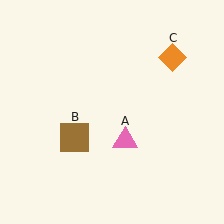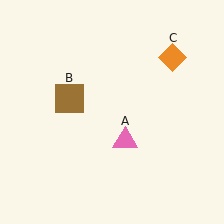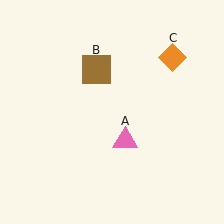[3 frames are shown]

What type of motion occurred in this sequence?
The brown square (object B) rotated clockwise around the center of the scene.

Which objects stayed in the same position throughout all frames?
Pink triangle (object A) and orange diamond (object C) remained stationary.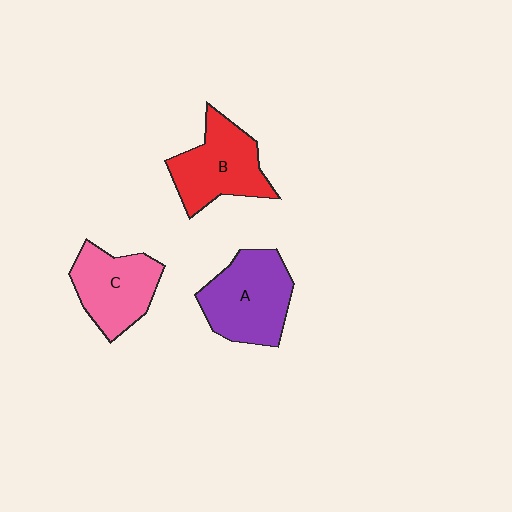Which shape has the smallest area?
Shape C (pink).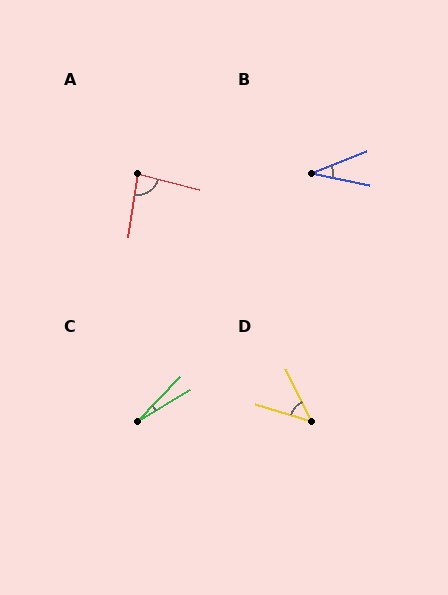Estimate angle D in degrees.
Approximately 47 degrees.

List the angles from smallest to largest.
C (16°), B (33°), D (47°), A (84°).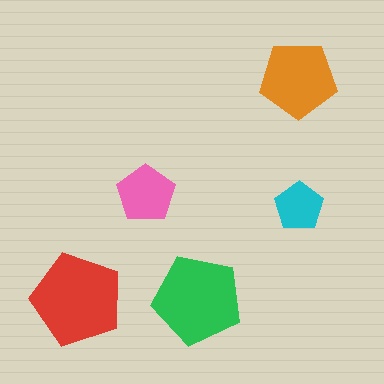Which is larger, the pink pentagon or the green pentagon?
The green one.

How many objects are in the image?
There are 5 objects in the image.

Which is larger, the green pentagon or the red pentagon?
The red one.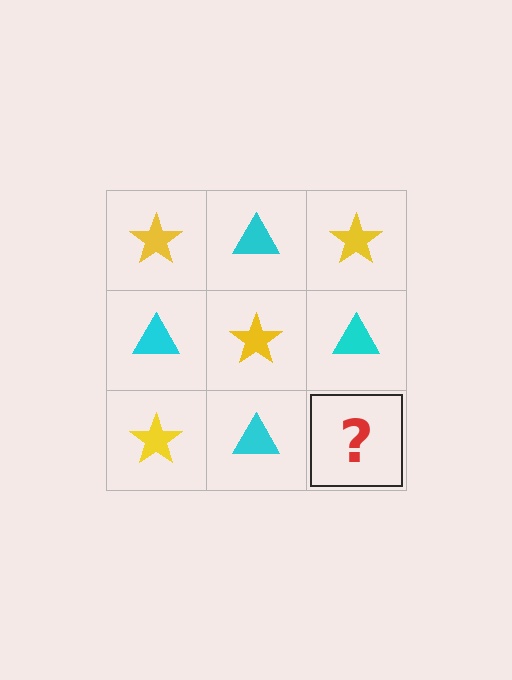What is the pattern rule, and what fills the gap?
The rule is that it alternates yellow star and cyan triangle in a checkerboard pattern. The gap should be filled with a yellow star.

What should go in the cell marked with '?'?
The missing cell should contain a yellow star.